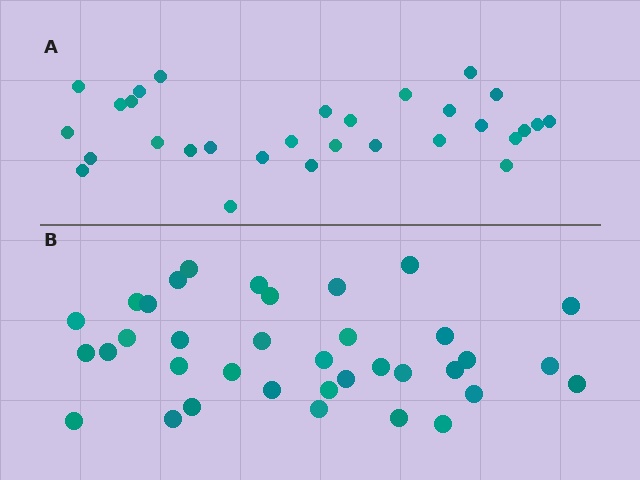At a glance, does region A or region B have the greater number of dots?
Region B (the bottom region) has more dots.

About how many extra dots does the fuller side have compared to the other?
Region B has about 6 more dots than region A.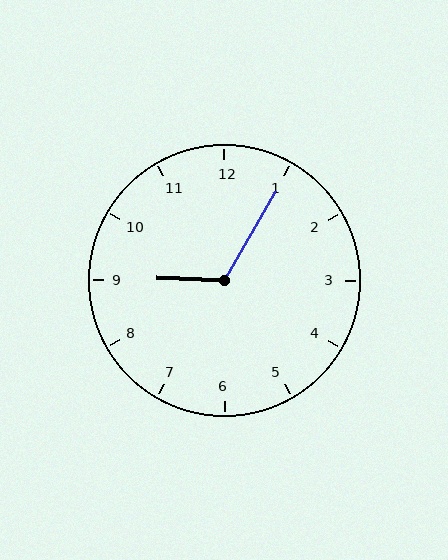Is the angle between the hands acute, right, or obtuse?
It is obtuse.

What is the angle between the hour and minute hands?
Approximately 118 degrees.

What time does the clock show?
9:05.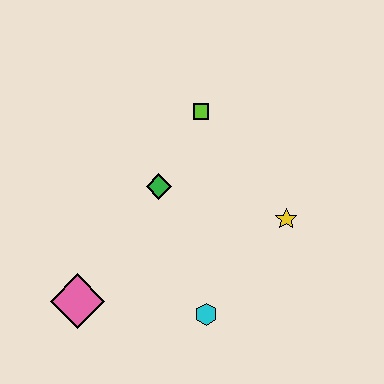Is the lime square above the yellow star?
Yes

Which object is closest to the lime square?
The green diamond is closest to the lime square.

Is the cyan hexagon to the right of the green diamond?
Yes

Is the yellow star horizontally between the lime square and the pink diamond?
No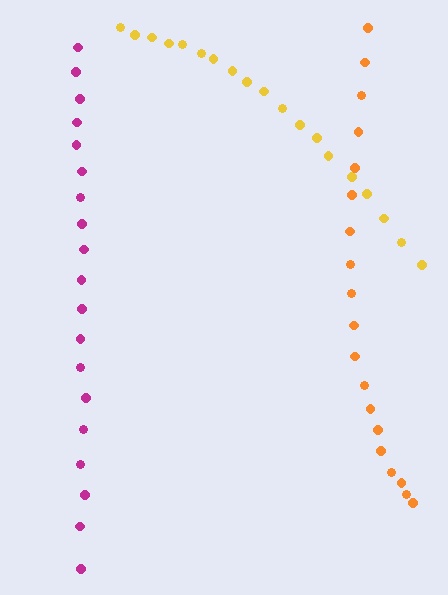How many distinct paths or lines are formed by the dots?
There are 3 distinct paths.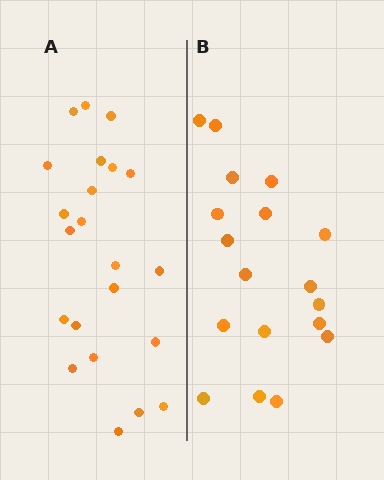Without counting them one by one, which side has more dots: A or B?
Region A (the left region) has more dots.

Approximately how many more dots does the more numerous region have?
Region A has about 4 more dots than region B.